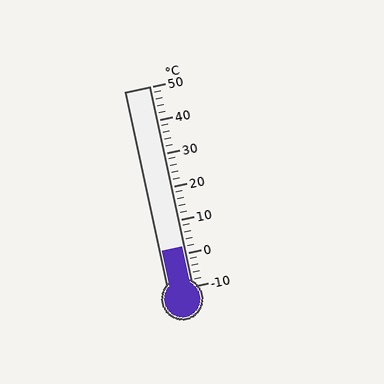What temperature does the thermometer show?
The thermometer shows approximately 2°C.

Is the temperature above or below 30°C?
The temperature is below 30°C.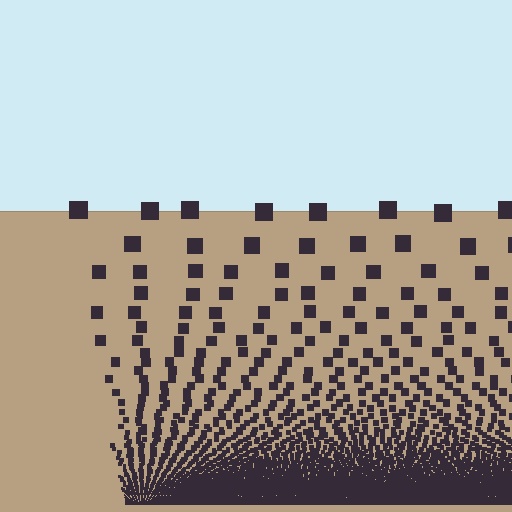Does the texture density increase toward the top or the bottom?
Density increases toward the bottom.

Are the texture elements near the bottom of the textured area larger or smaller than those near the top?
Smaller. The gradient is inverted — elements near the bottom are smaller and denser.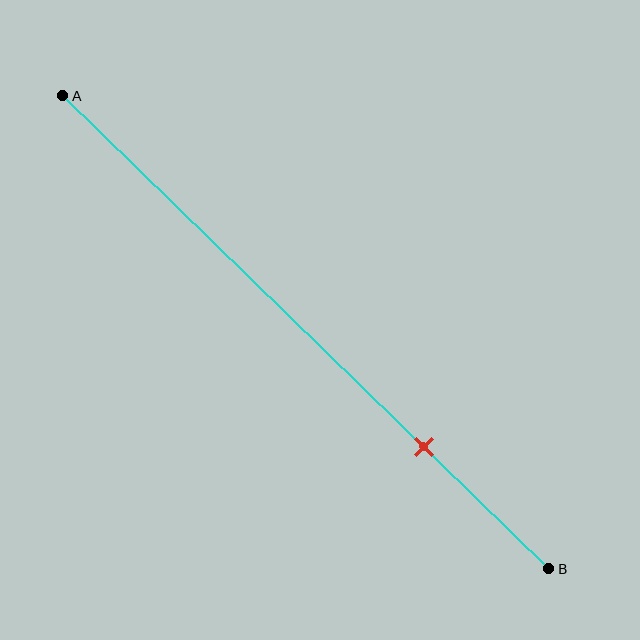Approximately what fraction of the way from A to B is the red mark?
The red mark is approximately 75% of the way from A to B.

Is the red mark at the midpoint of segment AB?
No, the mark is at about 75% from A, not at the 50% midpoint.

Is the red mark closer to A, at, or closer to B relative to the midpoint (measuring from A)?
The red mark is closer to point B than the midpoint of segment AB.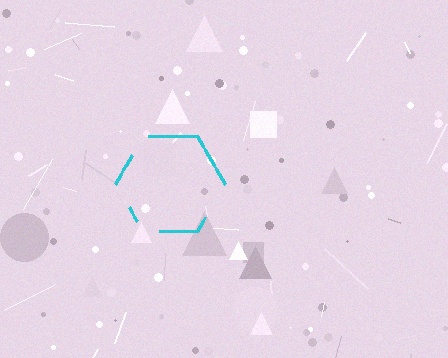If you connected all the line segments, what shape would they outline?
They would outline a hexagon.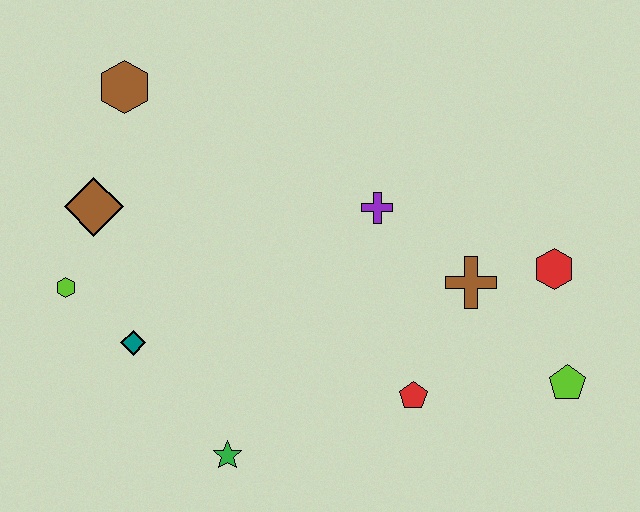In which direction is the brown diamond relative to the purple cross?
The brown diamond is to the left of the purple cross.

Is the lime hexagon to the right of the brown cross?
No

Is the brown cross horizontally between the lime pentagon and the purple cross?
Yes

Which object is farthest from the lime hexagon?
The lime pentagon is farthest from the lime hexagon.